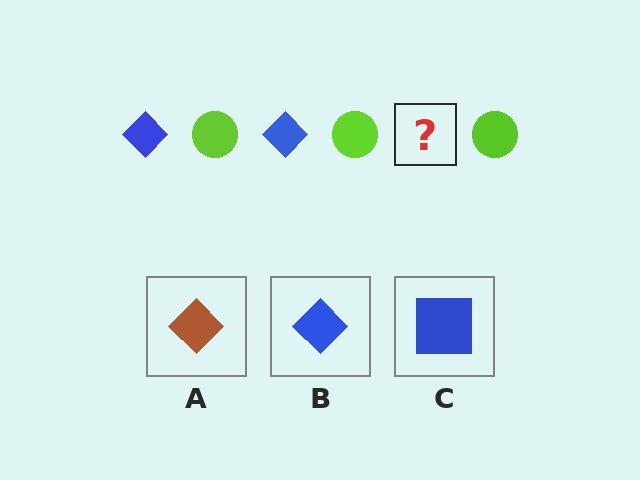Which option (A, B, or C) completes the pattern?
B.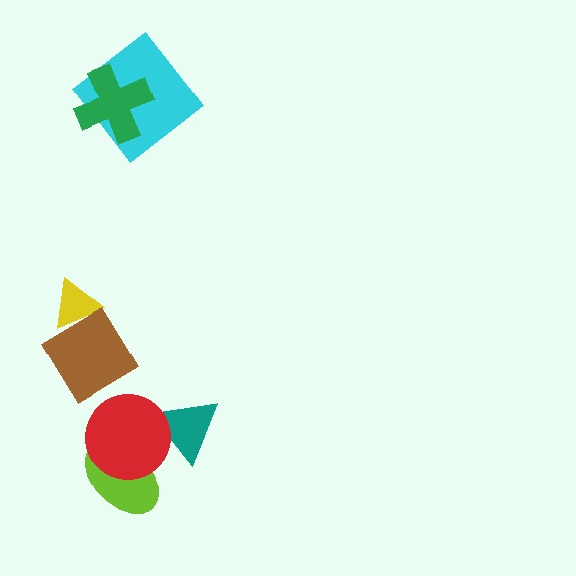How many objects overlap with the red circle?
2 objects overlap with the red circle.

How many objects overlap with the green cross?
1 object overlaps with the green cross.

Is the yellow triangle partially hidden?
Yes, it is partially covered by another shape.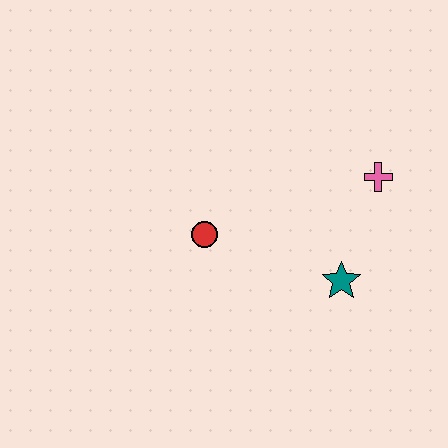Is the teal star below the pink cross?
Yes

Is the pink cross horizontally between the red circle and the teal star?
No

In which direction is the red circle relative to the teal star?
The red circle is to the left of the teal star.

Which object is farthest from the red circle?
The pink cross is farthest from the red circle.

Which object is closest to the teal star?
The pink cross is closest to the teal star.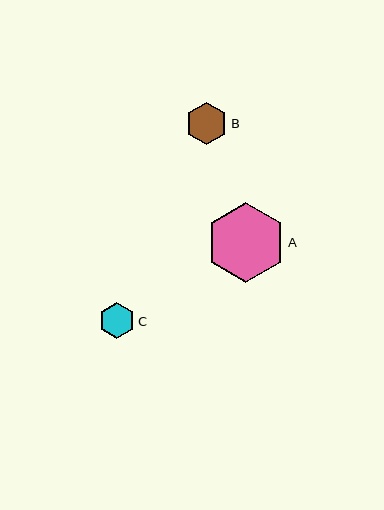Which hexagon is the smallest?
Hexagon C is the smallest with a size of approximately 36 pixels.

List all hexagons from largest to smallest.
From largest to smallest: A, B, C.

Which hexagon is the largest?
Hexagon A is the largest with a size of approximately 79 pixels.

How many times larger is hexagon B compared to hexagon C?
Hexagon B is approximately 1.2 times the size of hexagon C.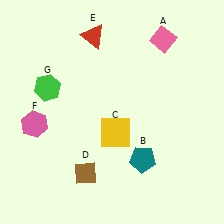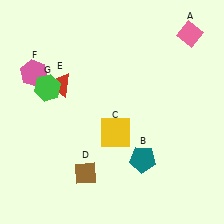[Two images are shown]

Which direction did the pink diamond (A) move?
The pink diamond (A) moved right.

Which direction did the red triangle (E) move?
The red triangle (E) moved down.